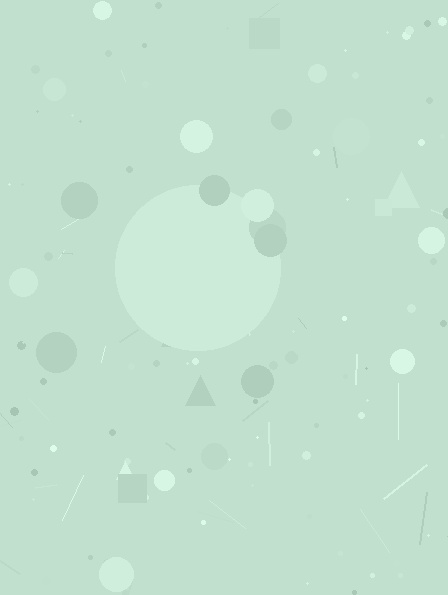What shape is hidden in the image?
A circle is hidden in the image.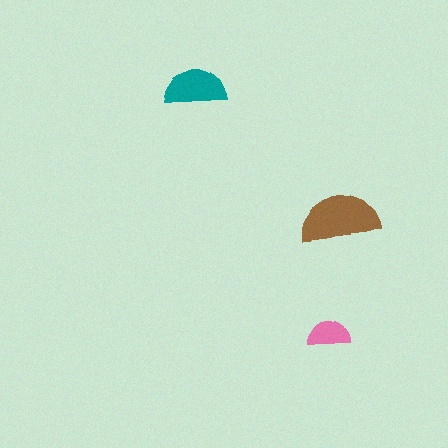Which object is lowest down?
The pink semicircle is bottommost.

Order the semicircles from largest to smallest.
the brown one, the teal one, the pink one.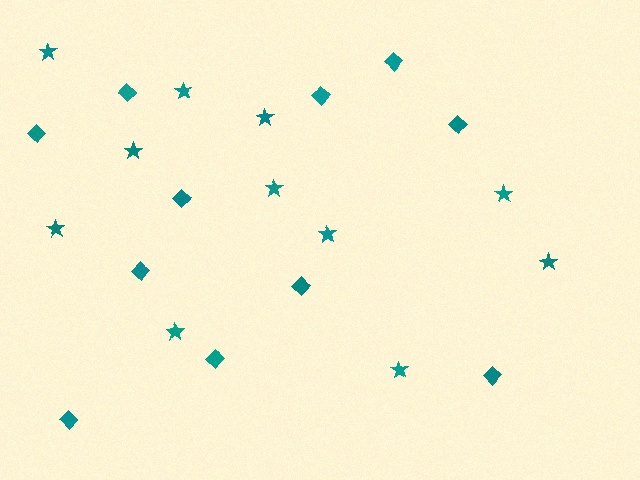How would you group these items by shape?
There are 2 groups: one group of stars (11) and one group of diamonds (11).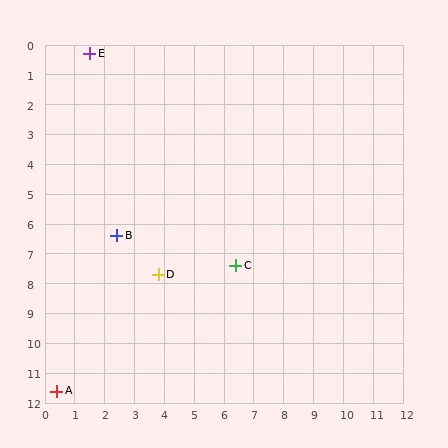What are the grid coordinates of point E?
Point E is at approximately (1.5, 0.3).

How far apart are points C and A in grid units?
Points C and A are about 7.3 grid units apart.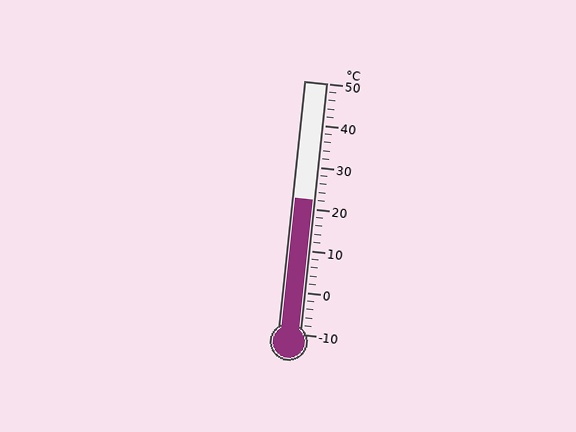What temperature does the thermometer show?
The thermometer shows approximately 22°C.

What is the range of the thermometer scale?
The thermometer scale ranges from -10°C to 50°C.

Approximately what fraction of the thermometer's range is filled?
The thermometer is filled to approximately 55% of its range.